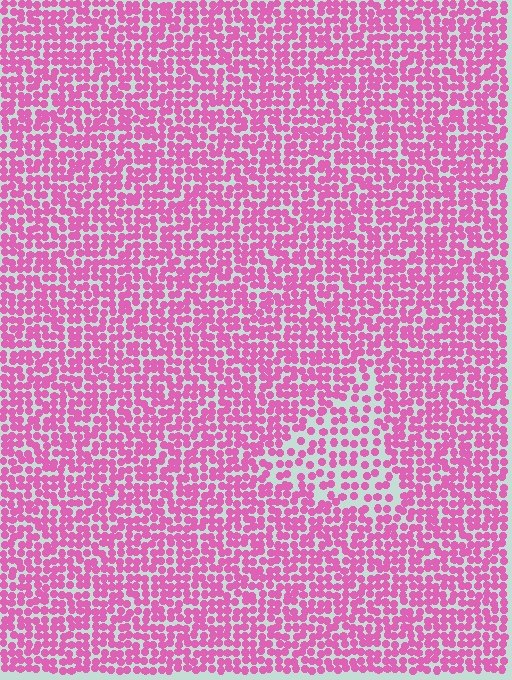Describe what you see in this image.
The image contains small pink elements arranged at two different densities. A triangle-shaped region is visible where the elements are less densely packed than the surrounding area.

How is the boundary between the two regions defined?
The boundary is defined by a change in element density (approximately 1.7x ratio). All elements are the same color, size, and shape.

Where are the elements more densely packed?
The elements are more densely packed outside the triangle boundary.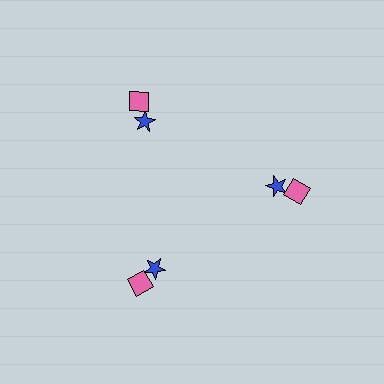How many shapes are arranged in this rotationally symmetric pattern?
There are 6 shapes, arranged in 3 groups of 2.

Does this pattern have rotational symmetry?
Yes, this pattern has 3-fold rotational symmetry. It looks the same after rotating 120 degrees around the center.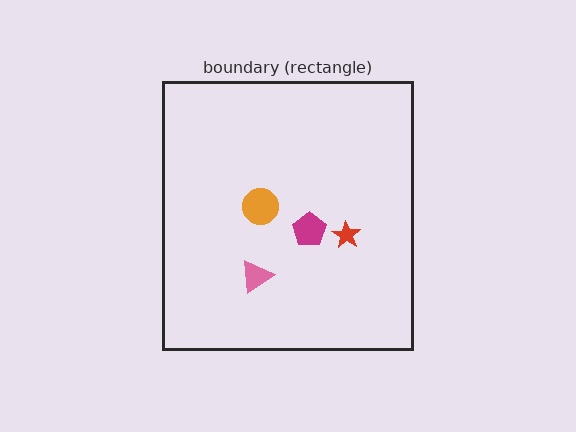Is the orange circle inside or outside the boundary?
Inside.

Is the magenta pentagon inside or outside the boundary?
Inside.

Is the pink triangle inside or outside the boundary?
Inside.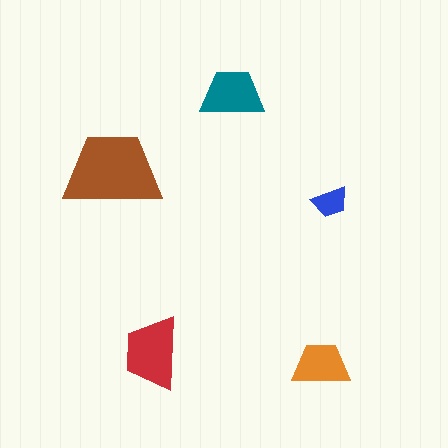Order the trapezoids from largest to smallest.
the brown one, the red one, the teal one, the orange one, the blue one.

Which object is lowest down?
The orange trapezoid is bottommost.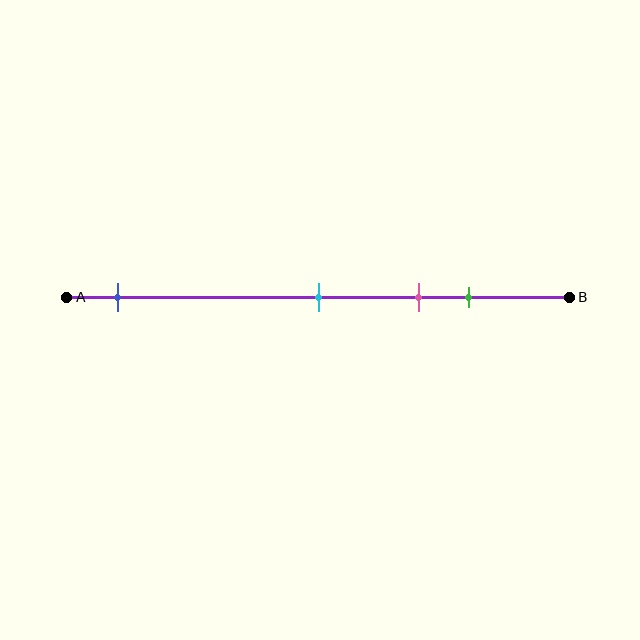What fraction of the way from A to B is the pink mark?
The pink mark is approximately 70% (0.7) of the way from A to B.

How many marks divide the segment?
There are 4 marks dividing the segment.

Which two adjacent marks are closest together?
The pink and green marks are the closest adjacent pair.